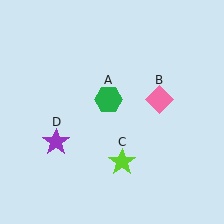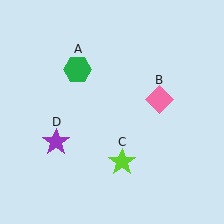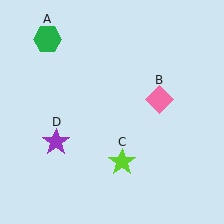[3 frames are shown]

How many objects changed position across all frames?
1 object changed position: green hexagon (object A).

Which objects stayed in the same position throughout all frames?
Pink diamond (object B) and lime star (object C) and purple star (object D) remained stationary.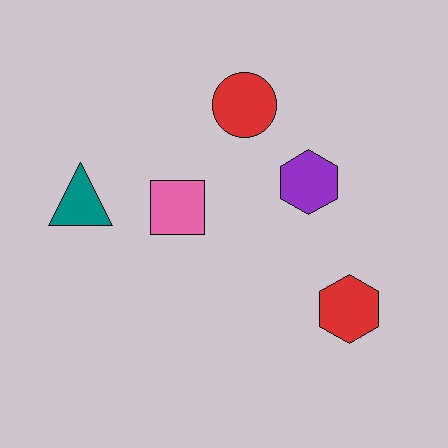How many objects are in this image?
There are 5 objects.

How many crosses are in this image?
There are no crosses.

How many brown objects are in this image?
There are no brown objects.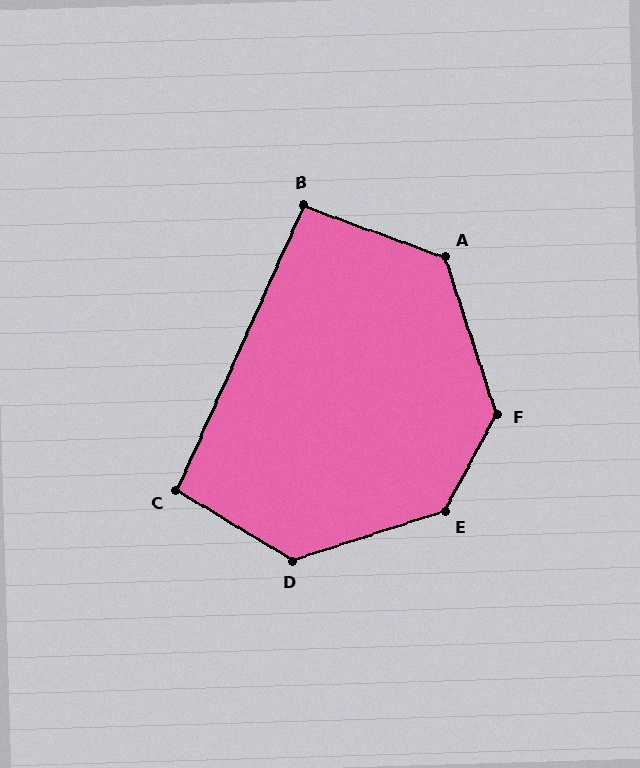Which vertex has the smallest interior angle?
B, at approximately 94 degrees.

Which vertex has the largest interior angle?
E, at approximately 135 degrees.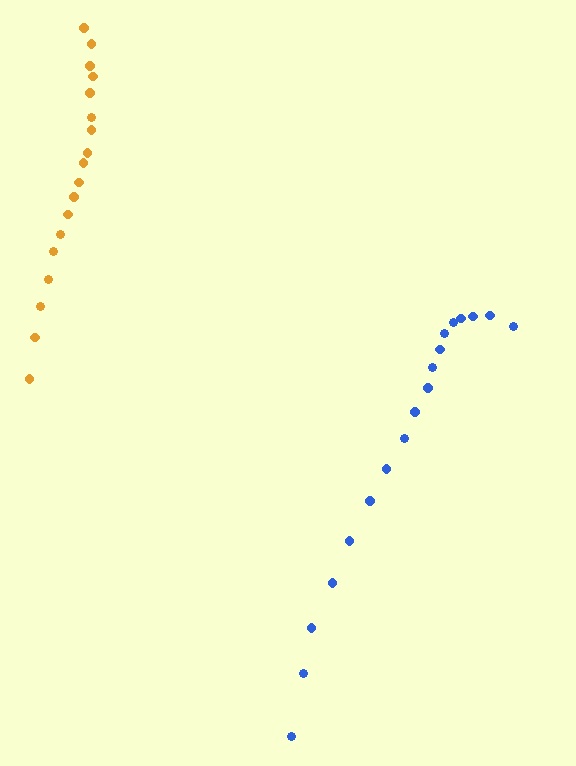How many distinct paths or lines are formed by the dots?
There are 2 distinct paths.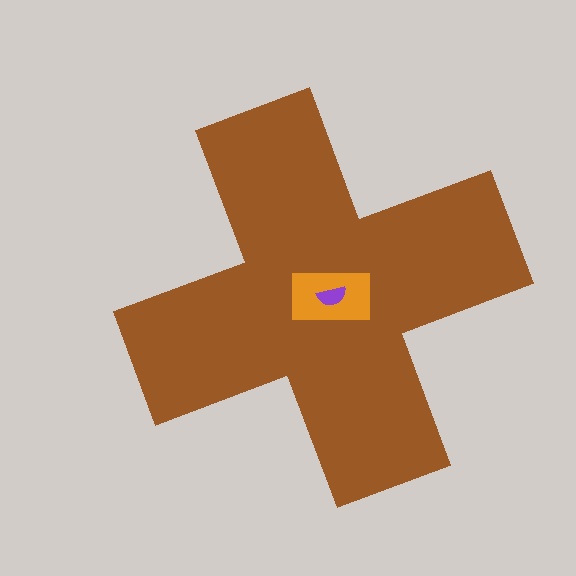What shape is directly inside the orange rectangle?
The purple semicircle.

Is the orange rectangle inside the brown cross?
Yes.